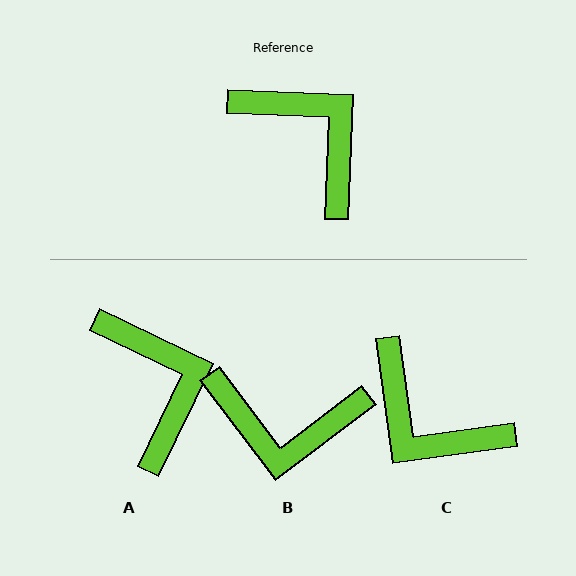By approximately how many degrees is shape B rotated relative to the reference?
Approximately 141 degrees clockwise.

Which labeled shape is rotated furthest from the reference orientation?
C, about 170 degrees away.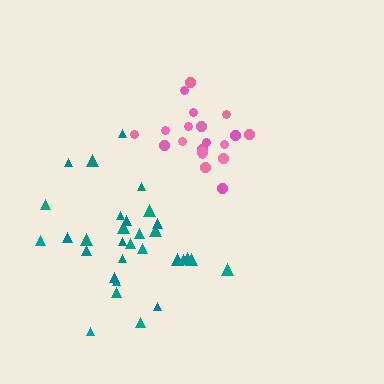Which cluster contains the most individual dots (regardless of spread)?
Teal (31).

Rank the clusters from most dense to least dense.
pink, teal.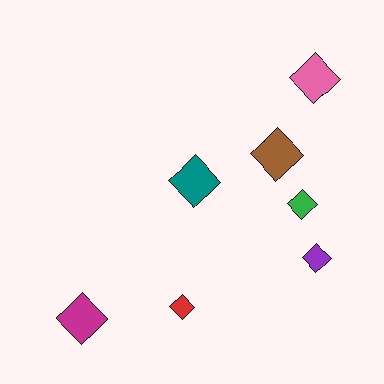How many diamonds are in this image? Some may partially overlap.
There are 7 diamonds.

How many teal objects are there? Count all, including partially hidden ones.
There is 1 teal object.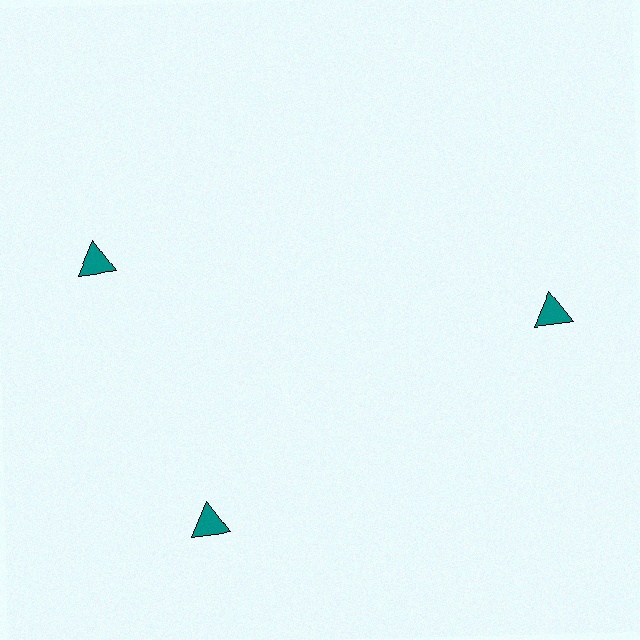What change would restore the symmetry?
The symmetry would be restored by rotating it back into even spacing with its neighbors so that all 3 triangles sit at equal angles and equal distance from the center.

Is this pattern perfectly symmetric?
No. The 3 teal triangles are arranged in a ring, but one element near the 11 o'clock position is rotated out of alignment along the ring, breaking the 3-fold rotational symmetry.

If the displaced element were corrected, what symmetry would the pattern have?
It would have 3-fold rotational symmetry — the pattern would map onto itself every 120 degrees.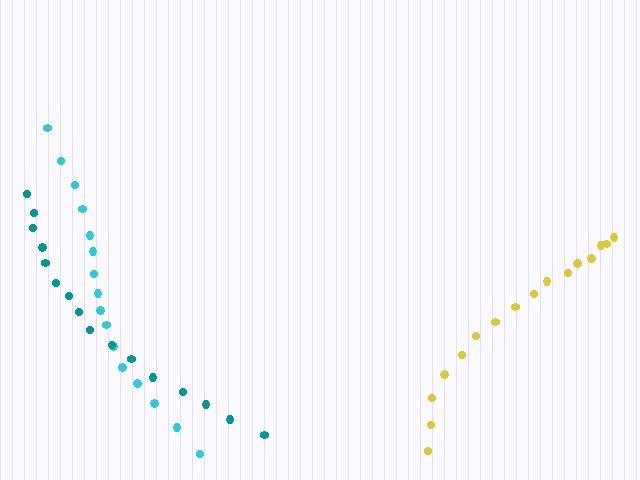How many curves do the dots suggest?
There are 3 distinct paths.